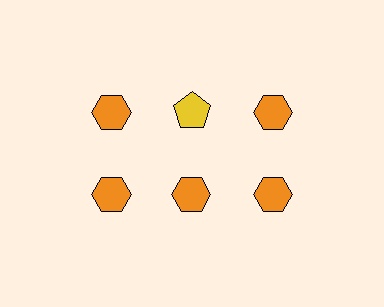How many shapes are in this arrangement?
There are 6 shapes arranged in a grid pattern.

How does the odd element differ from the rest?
It differs in both color (yellow instead of orange) and shape (pentagon instead of hexagon).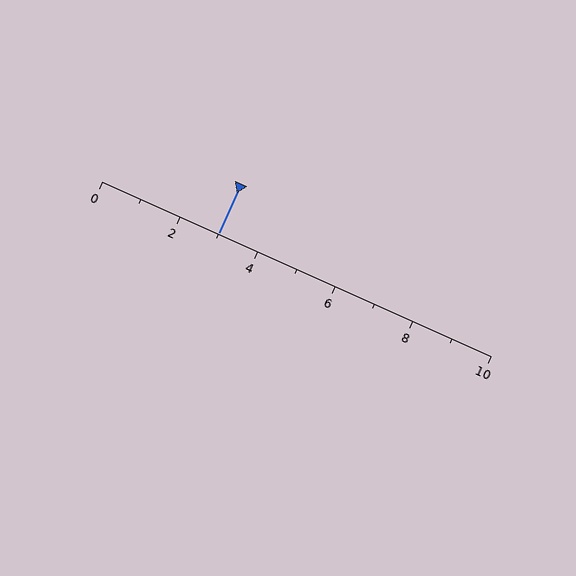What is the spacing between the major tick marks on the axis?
The major ticks are spaced 2 apart.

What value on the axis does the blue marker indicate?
The marker indicates approximately 3.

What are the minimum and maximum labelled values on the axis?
The axis runs from 0 to 10.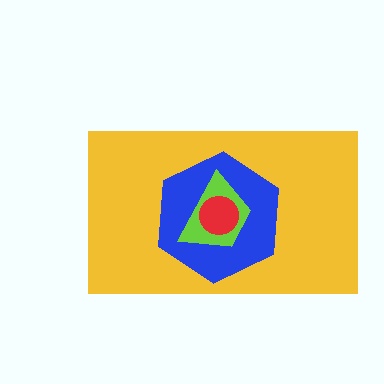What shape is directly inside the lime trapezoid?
The red circle.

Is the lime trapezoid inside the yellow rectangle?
Yes.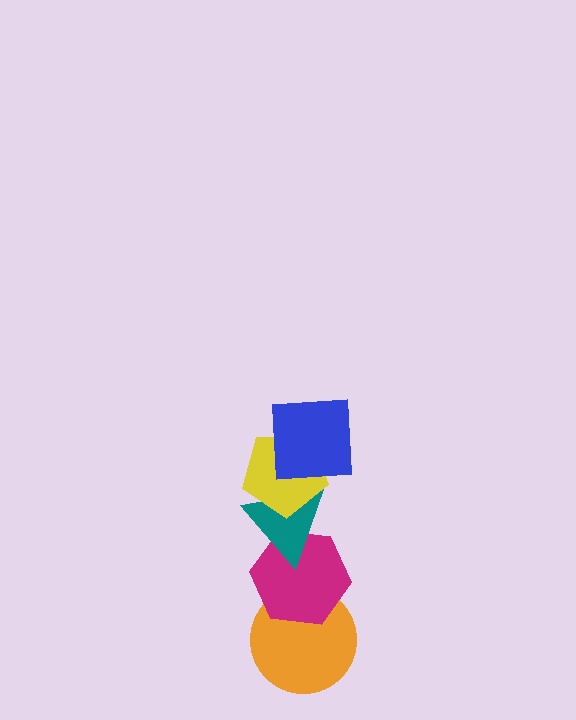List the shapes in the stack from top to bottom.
From top to bottom: the blue square, the yellow pentagon, the teal triangle, the magenta hexagon, the orange circle.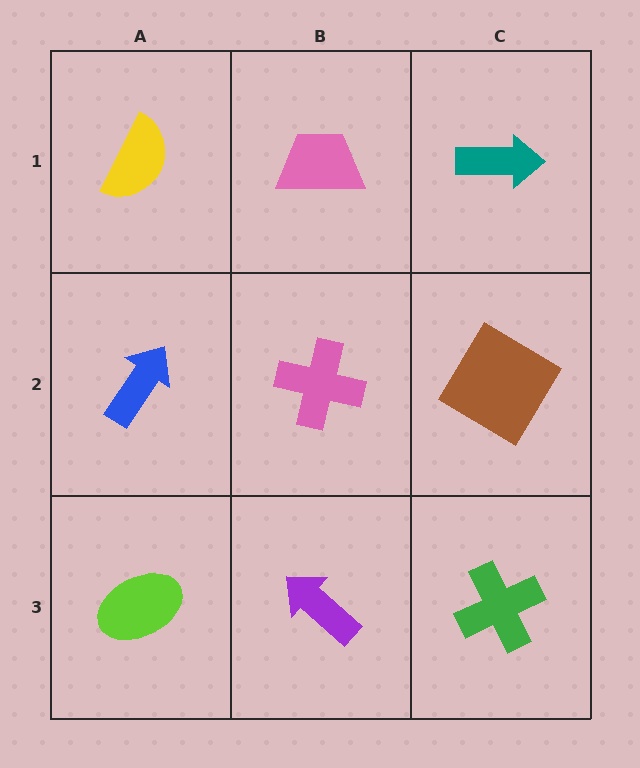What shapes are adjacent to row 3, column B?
A pink cross (row 2, column B), a lime ellipse (row 3, column A), a green cross (row 3, column C).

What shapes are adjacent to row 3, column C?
A brown diamond (row 2, column C), a purple arrow (row 3, column B).